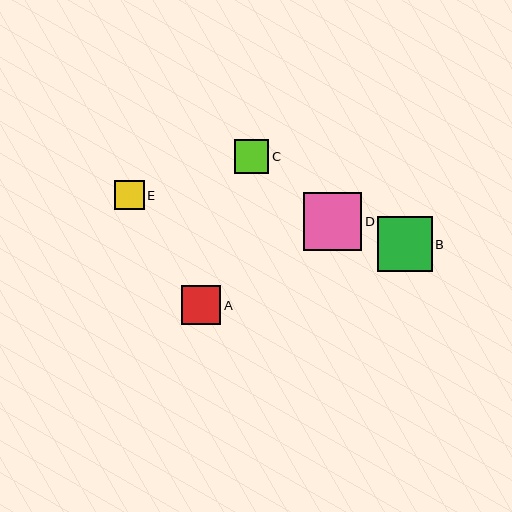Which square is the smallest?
Square E is the smallest with a size of approximately 30 pixels.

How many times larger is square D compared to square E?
Square D is approximately 2.0 times the size of square E.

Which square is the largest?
Square D is the largest with a size of approximately 58 pixels.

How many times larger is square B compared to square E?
Square B is approximately 1.9 times the size of square E.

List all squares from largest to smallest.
From largest to smallest: D, B, A, C, E.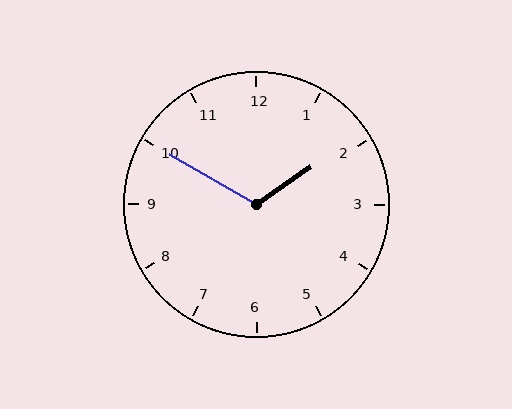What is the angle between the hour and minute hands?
Approximately 115 degrees.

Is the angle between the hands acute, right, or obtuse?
It is obtuse.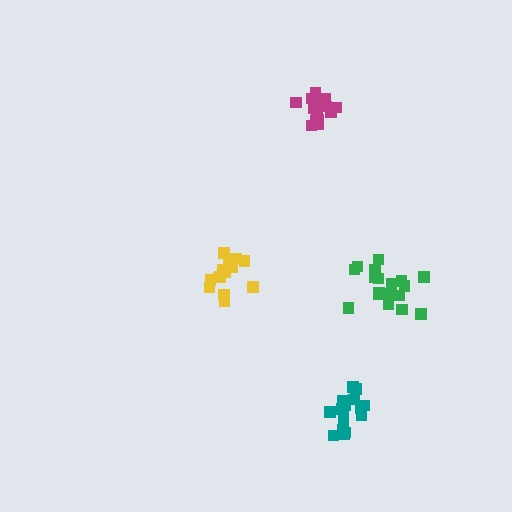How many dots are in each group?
Group 1: 17 dots, Group 2: 15 dots, Group 3: 14 dots, Group 4: 18 dots (64 total).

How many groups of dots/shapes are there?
There are 4 groups.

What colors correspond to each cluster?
The clusters are colored: teal, magenta, yellow, green.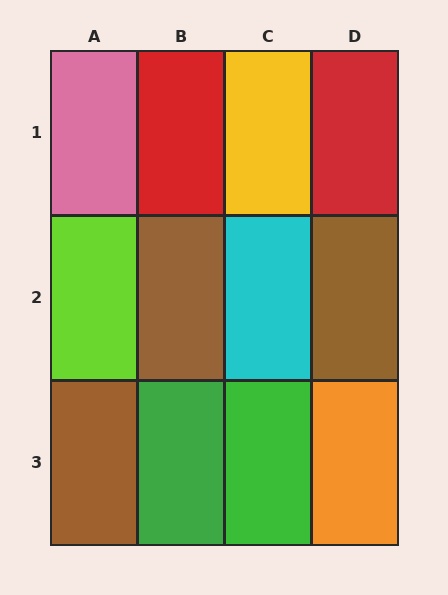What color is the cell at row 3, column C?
Green.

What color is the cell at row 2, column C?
Cyan.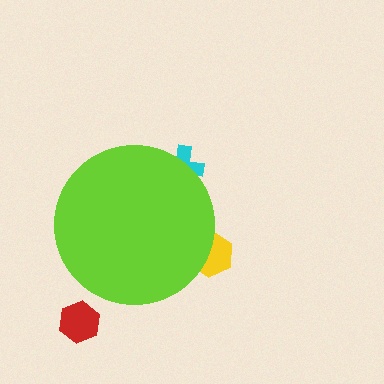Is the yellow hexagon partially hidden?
Yes, the yellow hexagon is partially hidden behind the lime circle.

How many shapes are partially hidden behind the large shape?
2 shapes are partially hidden.